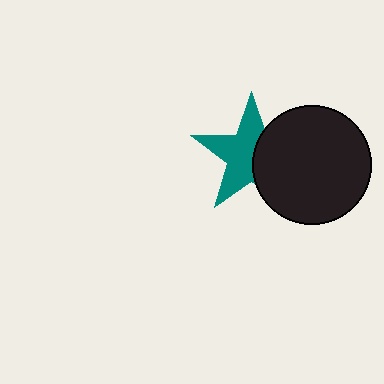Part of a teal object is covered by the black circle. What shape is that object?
It is a star.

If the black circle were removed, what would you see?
You would see the complete teal star.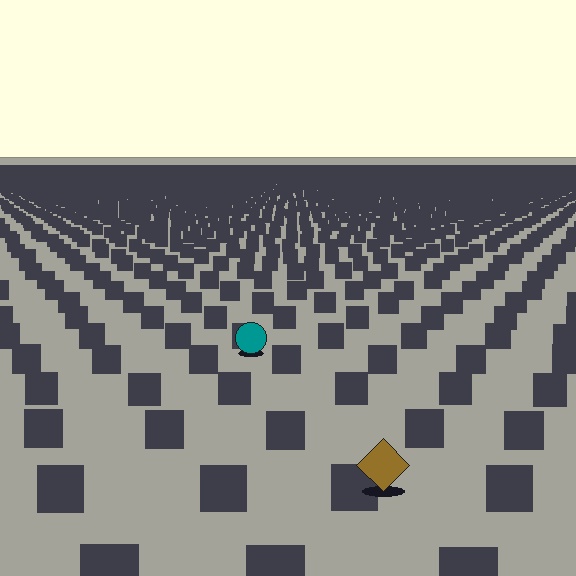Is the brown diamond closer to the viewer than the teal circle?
Yes. The brown diamond is closer — you can tell from the texture gradient: the ground texture is coarser near it.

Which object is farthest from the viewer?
The teal circle is farthest from the viewer. It appears smaller and the ground texture around it is denser.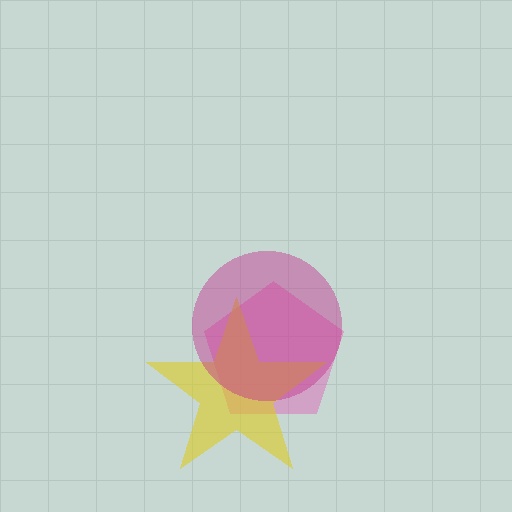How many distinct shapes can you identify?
There are 3 distinct shapes: a pink pentagon, a yellow star, a magenta circle.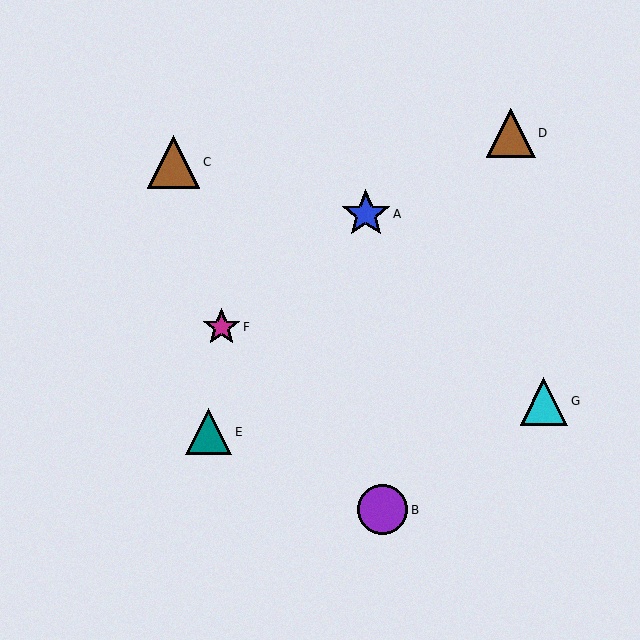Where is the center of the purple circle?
The center of the purple circle is at (382, 510).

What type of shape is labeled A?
Shape A is a blue star.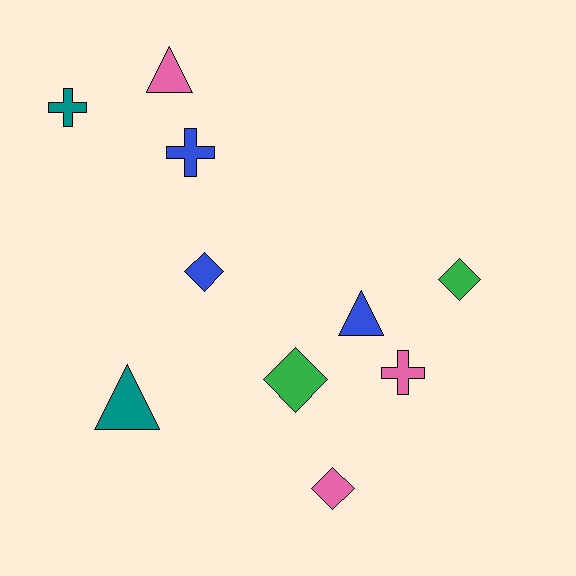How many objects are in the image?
There are 10 objects.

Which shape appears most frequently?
Diamond, with 4 objects.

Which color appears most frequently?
Pink, with 3 objects.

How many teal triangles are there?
There is 1 teal triangle.